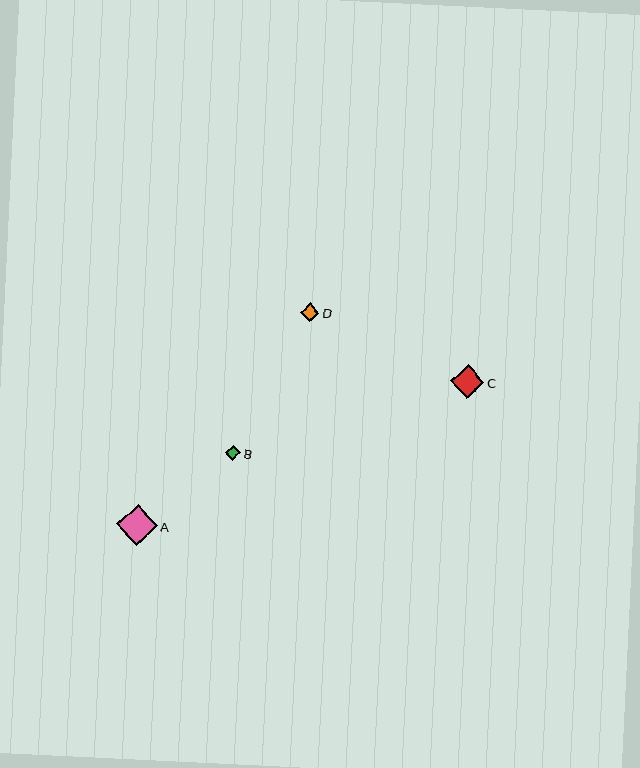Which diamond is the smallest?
Diamond B is the smallest with a size of approximately 15 pixels.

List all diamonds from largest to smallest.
From largest to smallest: A, C, D, B.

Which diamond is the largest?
Diamond A is the largest with a size of approximately 41 pixels.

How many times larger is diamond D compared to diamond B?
Diamond D is approximately 1.2 times the size of diamond B.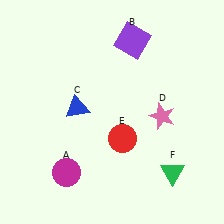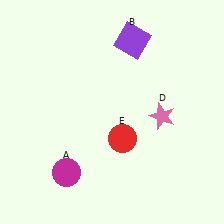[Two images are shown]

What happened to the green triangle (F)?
The green triangle (F) was removed in Image 2. It was in the bottom-right area of Image 1.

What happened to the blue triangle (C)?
The blue triangle (C) was removed in Image 2. It was in the top-left area of Image 1.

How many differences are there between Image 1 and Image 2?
There are 2 differences between the two images.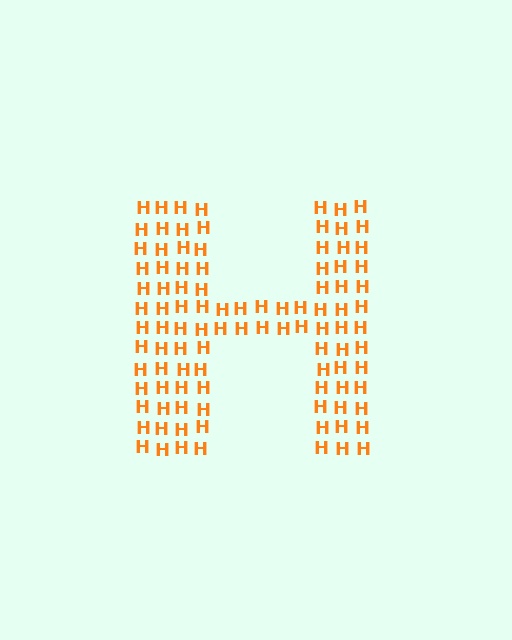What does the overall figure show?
The overall figure shows the letter H.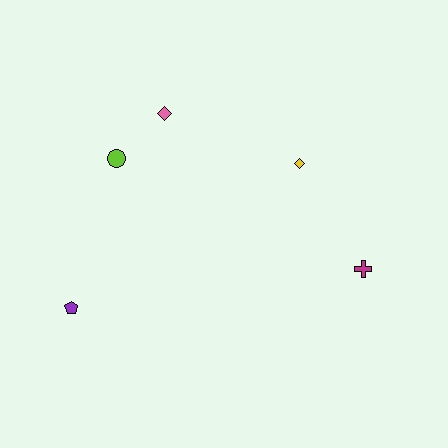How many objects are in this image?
There are 5 objects.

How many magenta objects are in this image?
There is 1 magenta object.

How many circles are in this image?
There is 1 circle.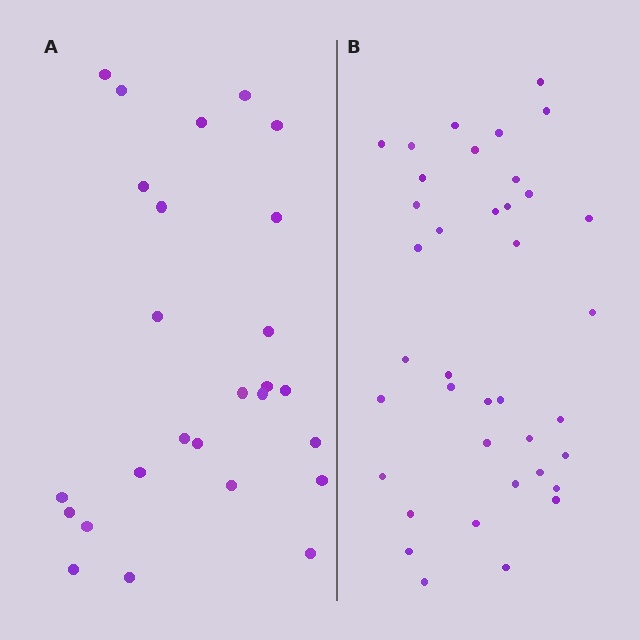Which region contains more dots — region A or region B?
Region B (the right region) has more dots.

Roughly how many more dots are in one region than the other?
Region B has roughly 12 or so more dots than region A.